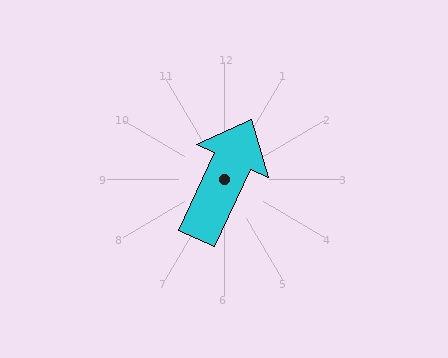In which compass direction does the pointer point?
Northeast.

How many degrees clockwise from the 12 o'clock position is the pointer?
Approximately 25 degrees.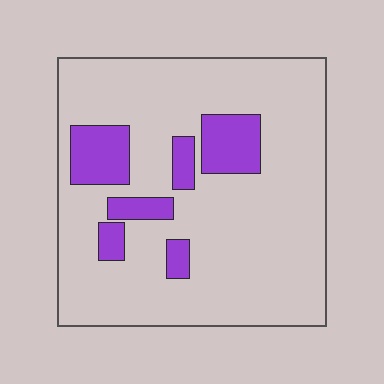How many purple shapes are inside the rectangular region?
6.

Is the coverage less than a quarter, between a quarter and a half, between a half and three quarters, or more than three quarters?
Less than a quarter.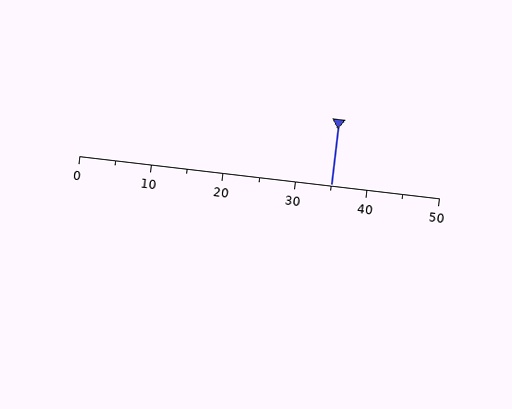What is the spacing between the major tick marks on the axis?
The major ticks are spaced 10 apart.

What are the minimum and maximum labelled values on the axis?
The axis runs from 0 to 50.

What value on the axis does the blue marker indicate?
The marker indicates approximately 35.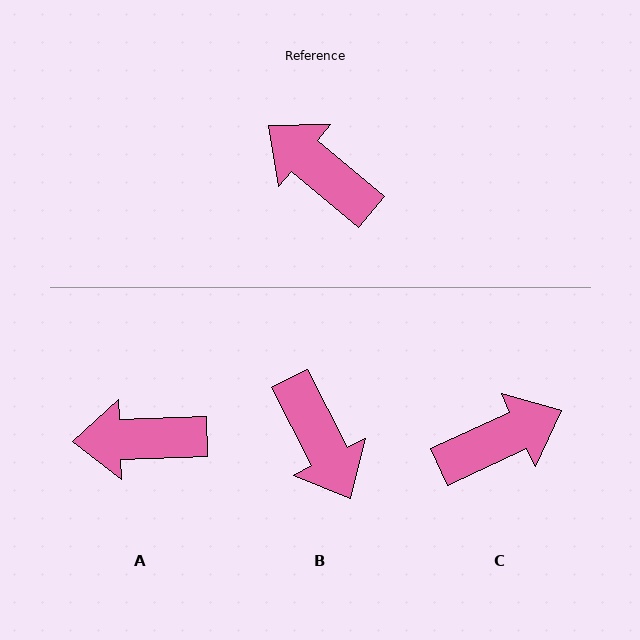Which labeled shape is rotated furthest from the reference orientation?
B, about 157 degrees away.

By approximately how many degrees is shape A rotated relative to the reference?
Approximately 42 degrees counter-clockwise.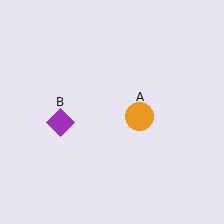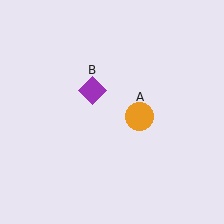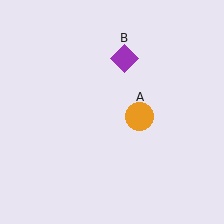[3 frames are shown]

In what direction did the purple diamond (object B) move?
The purple diamond (object B) moved up and to the right.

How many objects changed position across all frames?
1 object changed position: purple diamond (object B).